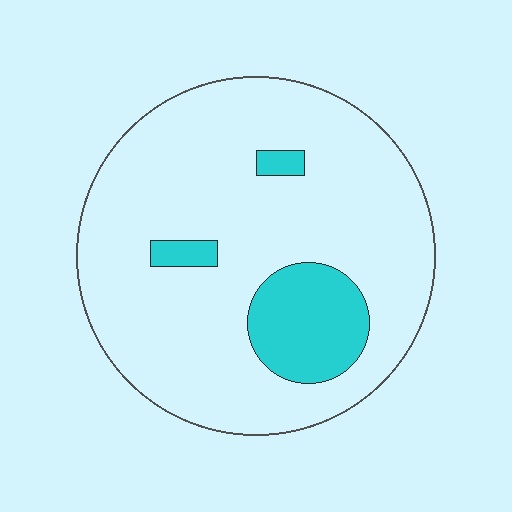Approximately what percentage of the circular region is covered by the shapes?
Approximately 15%.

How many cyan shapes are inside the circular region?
3.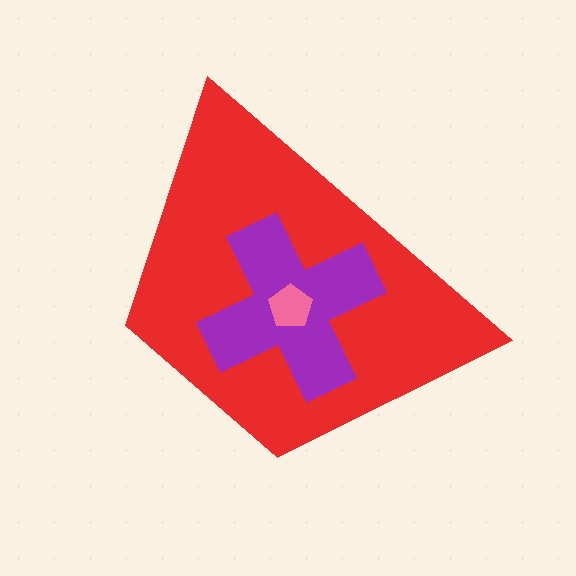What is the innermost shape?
The pink pentagon.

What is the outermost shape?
The red trapezoid.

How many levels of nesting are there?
3.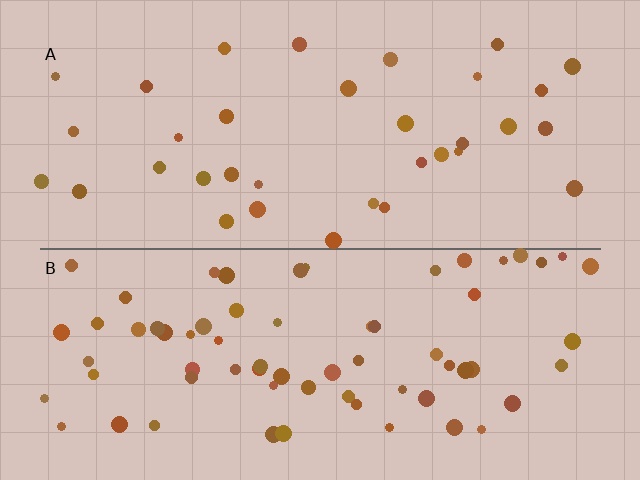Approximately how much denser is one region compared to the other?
Approximately 2.0× — region B over region A.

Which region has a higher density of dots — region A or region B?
B (the bottom).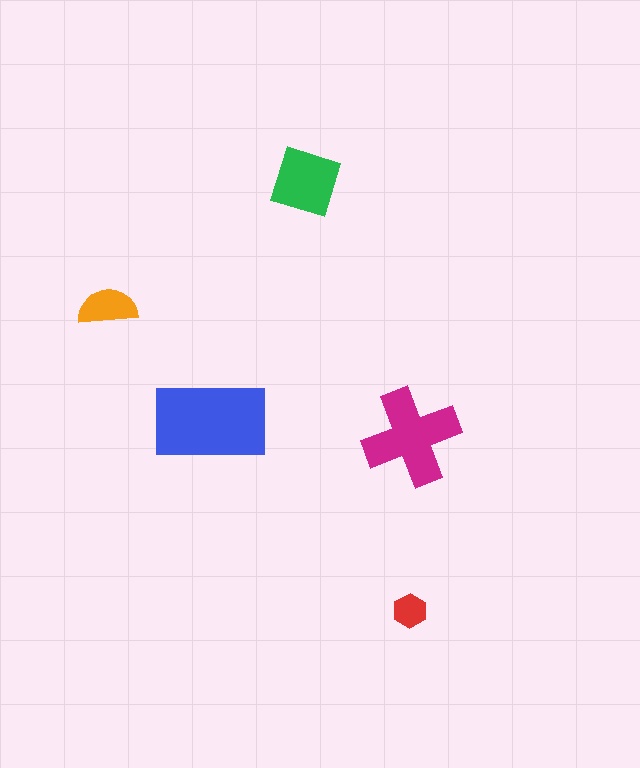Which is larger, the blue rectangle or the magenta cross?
The blue rectangle.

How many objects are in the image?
There are 5 objects in the image.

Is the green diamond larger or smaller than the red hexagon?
Larger.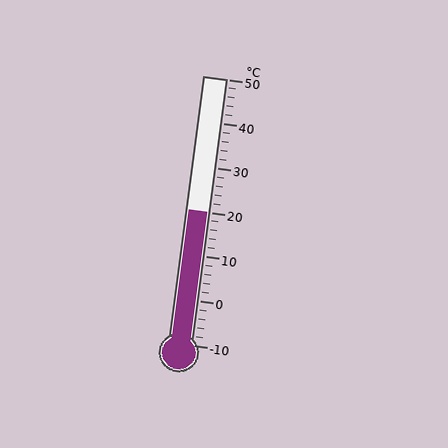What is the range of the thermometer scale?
The thermometer scale ranges from -10°C to 50°C.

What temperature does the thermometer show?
The thermometer shows approximately 20°C.